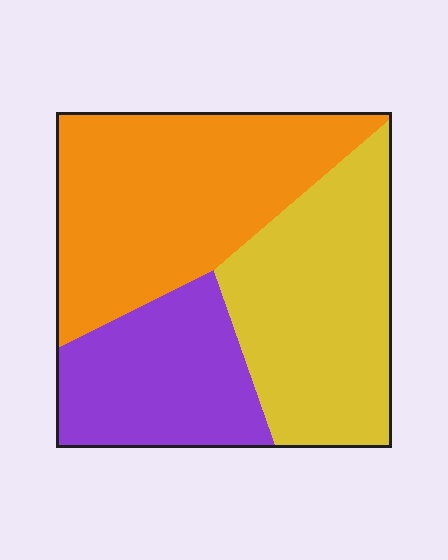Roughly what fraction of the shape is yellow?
Yellow covers 35% of the shape.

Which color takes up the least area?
Purple, at roughly 25%.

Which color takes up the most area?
Orange, at roughly 40%.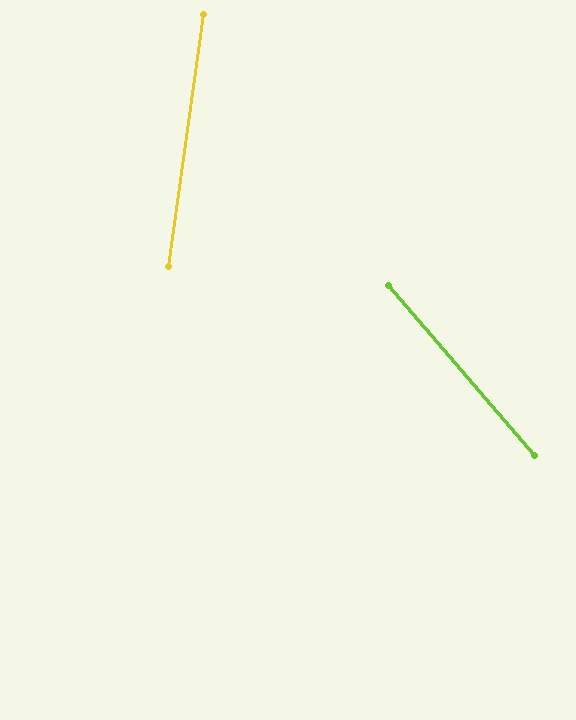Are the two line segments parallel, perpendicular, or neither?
Neither parallel nor perpendicular — they differ by about 49°.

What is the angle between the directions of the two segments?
Approximately 49 degrees.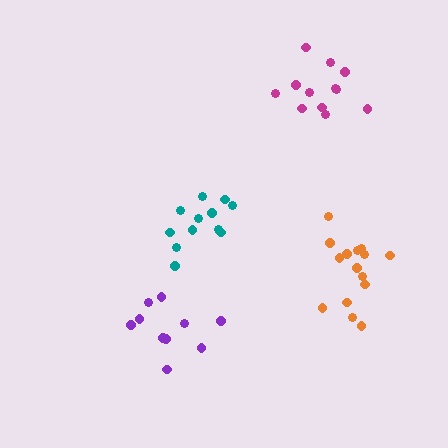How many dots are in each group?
Group 1: 12 dots, Group 2: 15 dots, Group 3: 10 dots, Group 4: 12 dots (49 total).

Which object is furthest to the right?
The orange cluster is rightmost.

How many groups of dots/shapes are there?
There are 4 groups.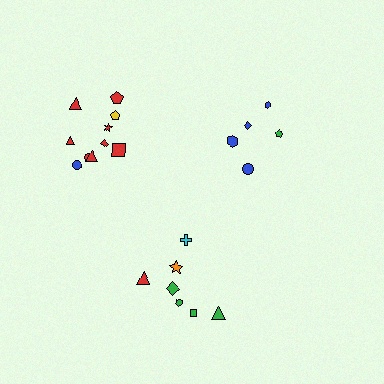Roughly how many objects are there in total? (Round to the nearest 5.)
Roughly 20 objects in total.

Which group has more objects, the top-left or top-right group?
The top-left group.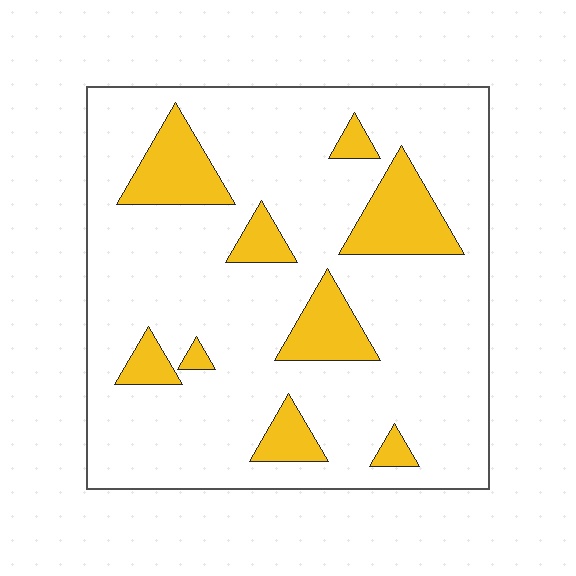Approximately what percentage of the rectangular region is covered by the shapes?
Approximately 20%.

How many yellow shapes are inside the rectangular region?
9.